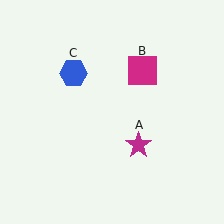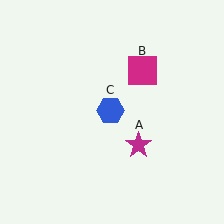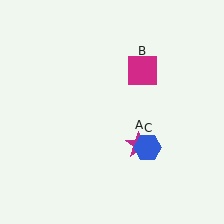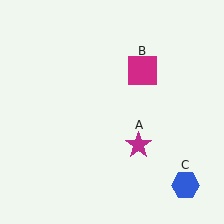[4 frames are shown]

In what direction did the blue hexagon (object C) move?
The blue hexagon (object C) moved down and to the right.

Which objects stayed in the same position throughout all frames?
Magenta star (object A) and magenta square (object B) remained stationary.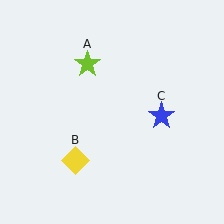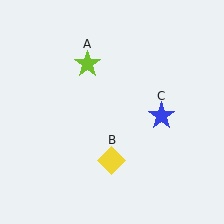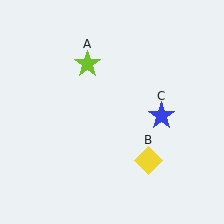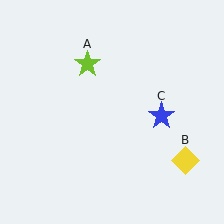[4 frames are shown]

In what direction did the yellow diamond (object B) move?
The yellow diamond (object B) moved right.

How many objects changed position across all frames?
1 object changed position: yellow diamond (object B).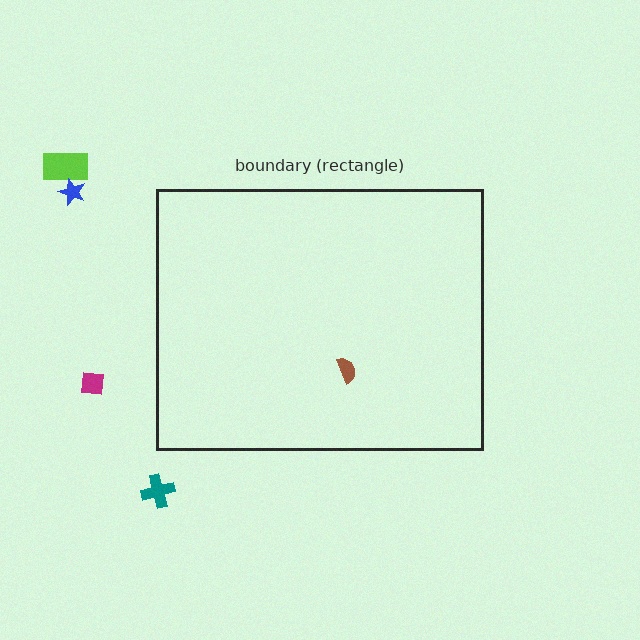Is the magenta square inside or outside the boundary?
Outside.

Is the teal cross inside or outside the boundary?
Outside.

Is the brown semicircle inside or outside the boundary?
Inside.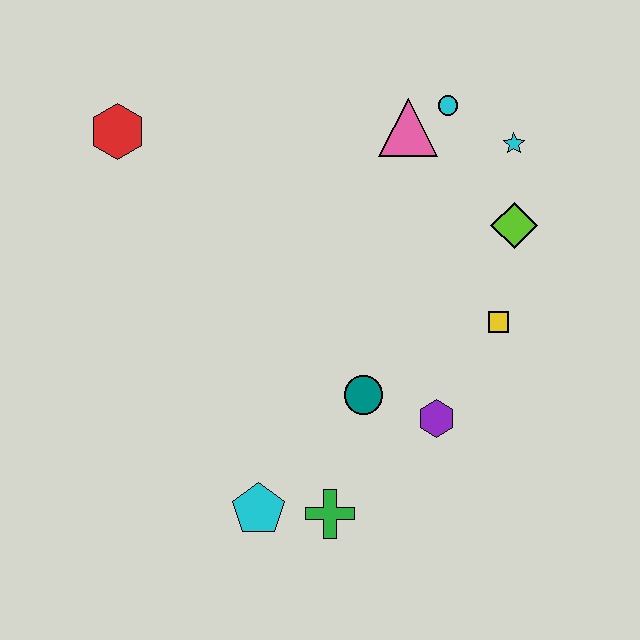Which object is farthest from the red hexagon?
The green cross is farthest from the red hexagon.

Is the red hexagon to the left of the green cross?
Yes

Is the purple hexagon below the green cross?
No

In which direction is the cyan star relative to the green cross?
The cyan star is above the green cross.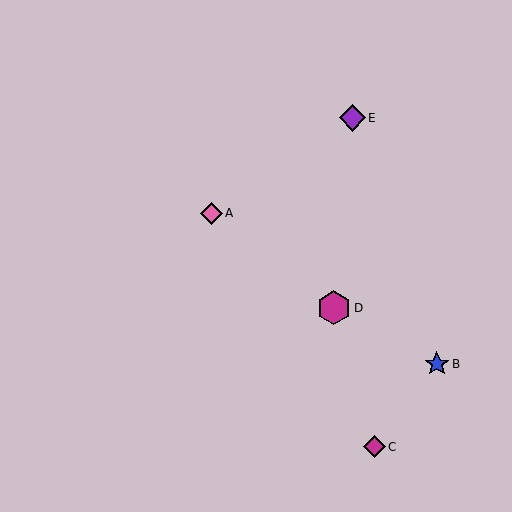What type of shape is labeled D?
Shape D is a magenta hexagon.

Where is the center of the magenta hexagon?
The center of the magenta hexagon is at (334, 308).